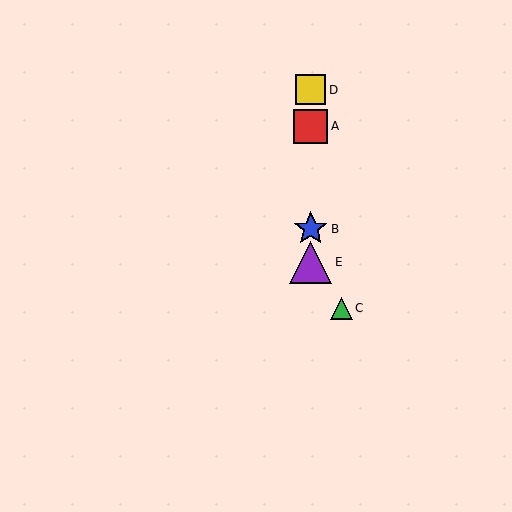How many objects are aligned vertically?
4 objects (A, B, D, E) are aligned vertically.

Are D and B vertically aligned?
Yes, both are at x≈311.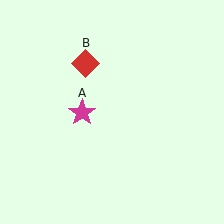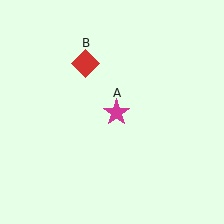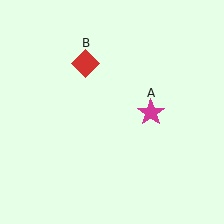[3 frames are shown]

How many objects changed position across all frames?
1 object changed position: magenta star (object A).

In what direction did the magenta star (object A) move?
The magenta star (object A) moved right.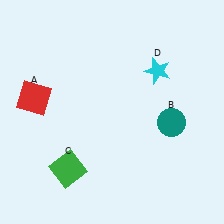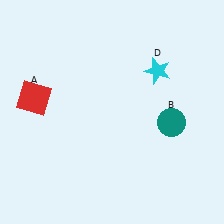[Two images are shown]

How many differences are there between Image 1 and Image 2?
There is 1 difference between the two images.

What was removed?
The green square (C) was removed in Image 2.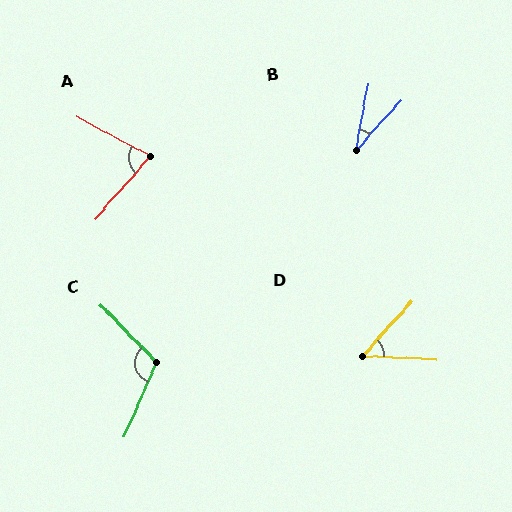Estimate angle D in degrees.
Approximately 50 degrees.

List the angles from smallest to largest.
B (32°), D (50°), A (77°), C (112°).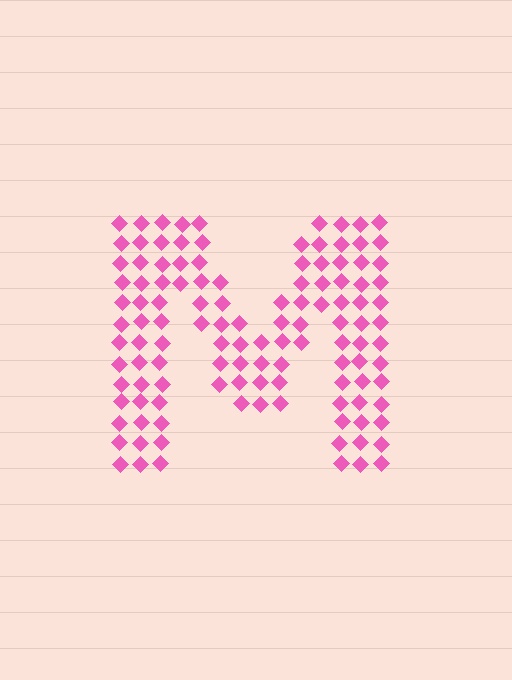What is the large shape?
The large shape is the letter M.